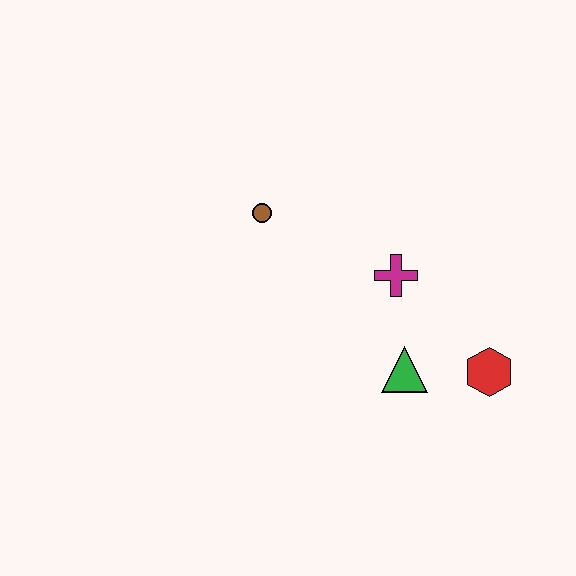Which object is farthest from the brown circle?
The red hexagon is farthest from the brown circle.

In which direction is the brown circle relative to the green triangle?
The brown circle is above the green triangle.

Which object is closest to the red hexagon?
The green triangle is closest to the red hexagon.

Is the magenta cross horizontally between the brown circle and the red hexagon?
Yes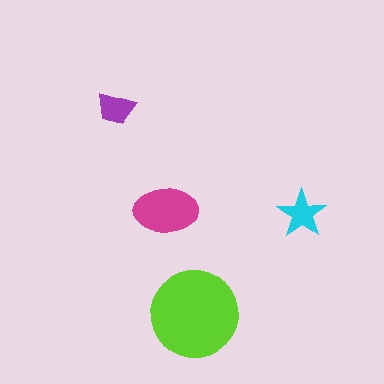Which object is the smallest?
The purple trapezoid.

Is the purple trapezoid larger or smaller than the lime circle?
Smaller.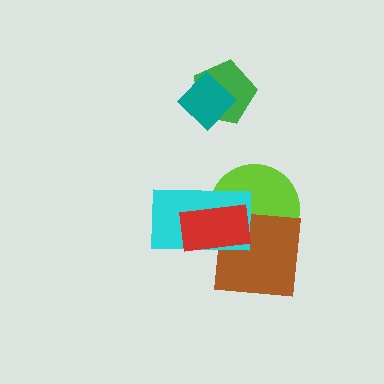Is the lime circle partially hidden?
Yes, it is partially covered by another shape.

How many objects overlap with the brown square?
3 objects overlap with the brown square.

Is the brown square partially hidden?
Yes, it is partially covered by another shape.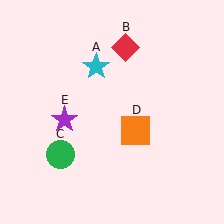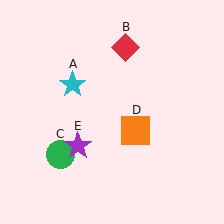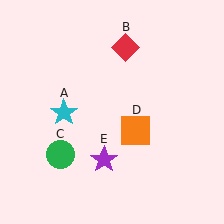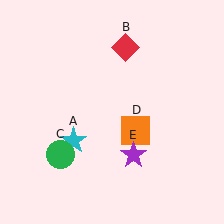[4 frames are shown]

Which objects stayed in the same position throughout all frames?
Red diamond (object B) and green circle (object C) and orange square (object D) remained stationary.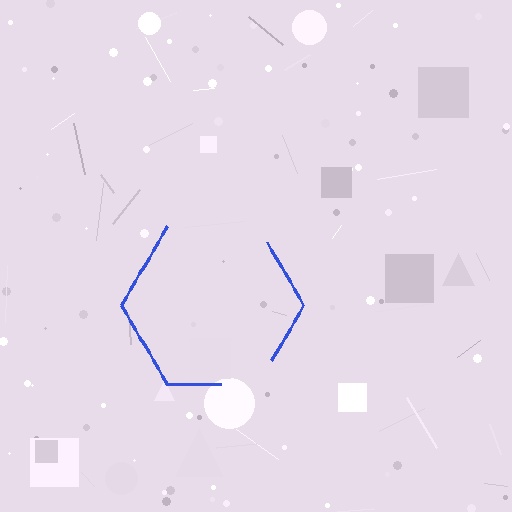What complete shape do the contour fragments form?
The contour fragments form a hexagon.